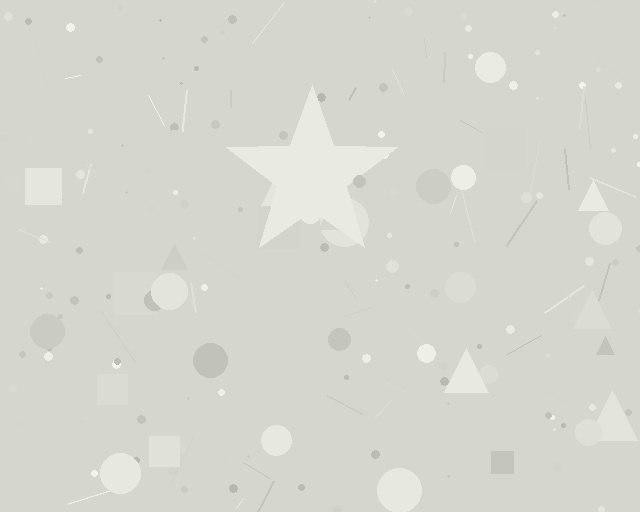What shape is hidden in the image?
A star is hidden in the image.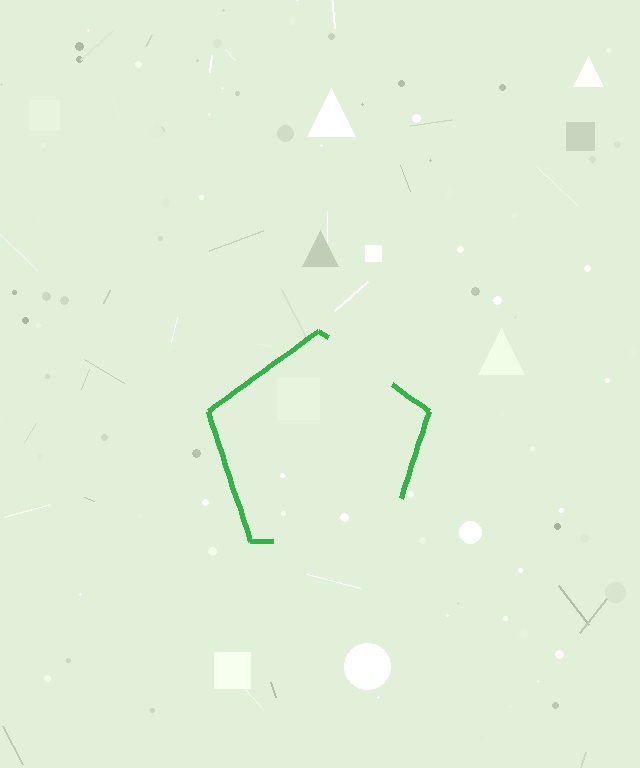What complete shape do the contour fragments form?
The contour fragments form a pentagon.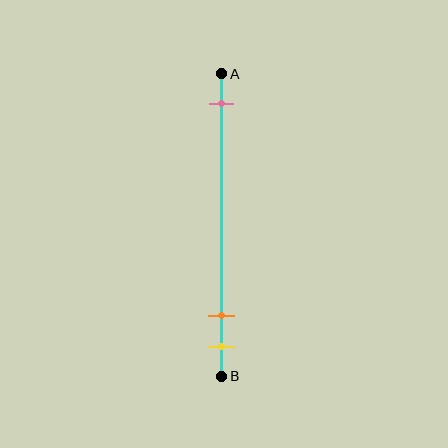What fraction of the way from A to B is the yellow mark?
The yellow mark is approximately 90% (0.9) of the way from A to B.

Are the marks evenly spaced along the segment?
No, the marks are not evenly spaced.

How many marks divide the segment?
There are 3 marks dividing the segment.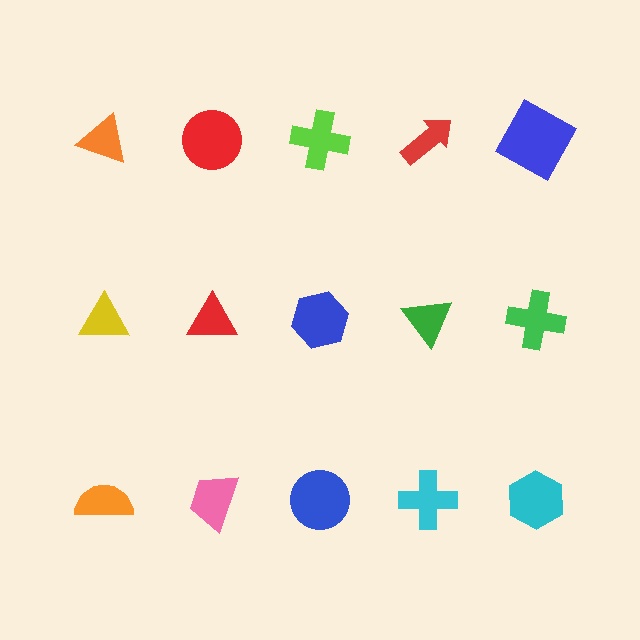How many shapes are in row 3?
5 shapes.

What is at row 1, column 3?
A lime cross.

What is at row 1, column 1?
An orange triangle.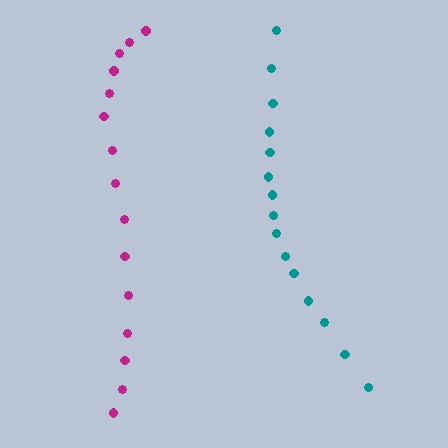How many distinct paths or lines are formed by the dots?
There are 2 distinct paths.